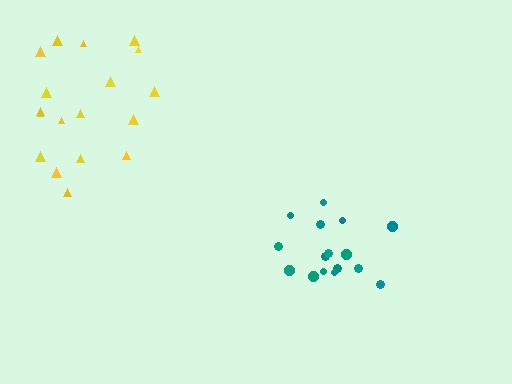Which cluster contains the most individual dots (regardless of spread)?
Yellow (18).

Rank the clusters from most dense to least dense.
teal, yellow.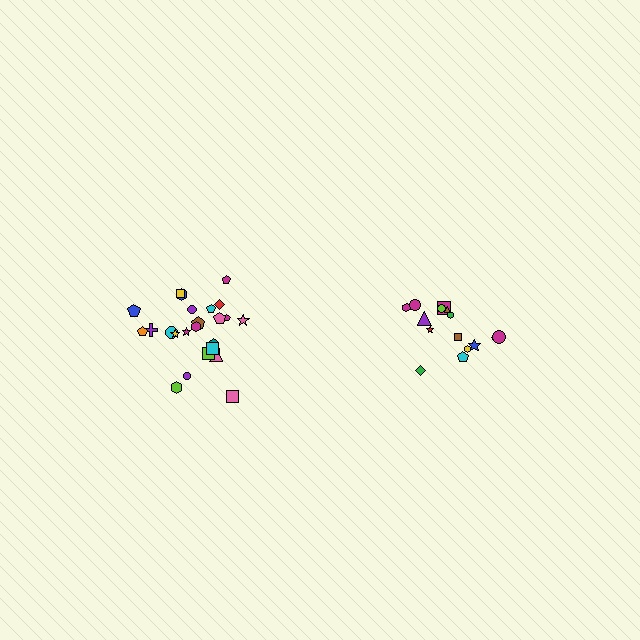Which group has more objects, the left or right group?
The left group.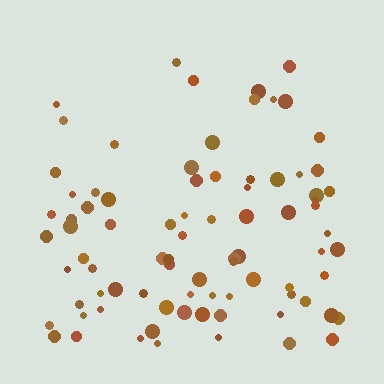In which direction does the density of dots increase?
From top to bottom, with the bottom side densest.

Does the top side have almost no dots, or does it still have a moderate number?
Still a moderate number, just noticeably fewer than the bottom.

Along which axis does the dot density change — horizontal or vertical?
Vertical.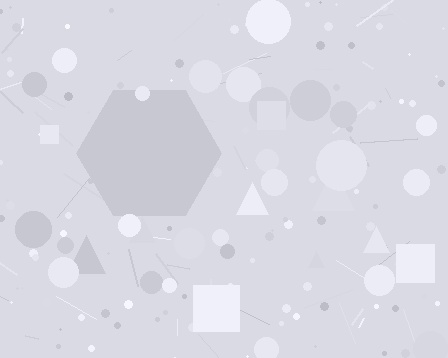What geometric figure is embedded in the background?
A hexagon is embedded in the background.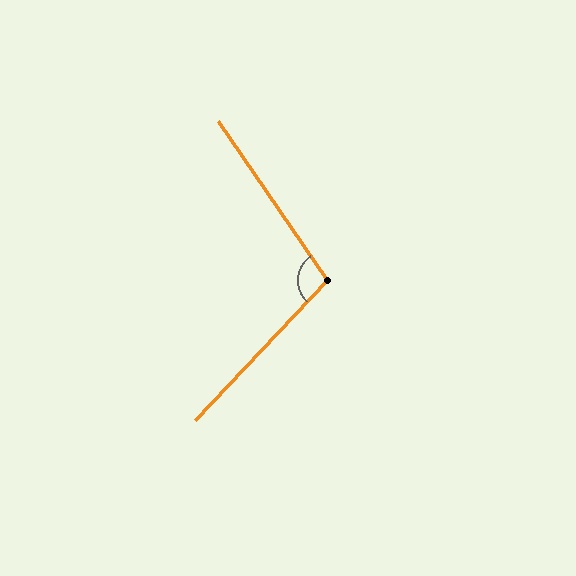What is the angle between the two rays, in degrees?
Approximately 102 degrees.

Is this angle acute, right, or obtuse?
It is obtuse.